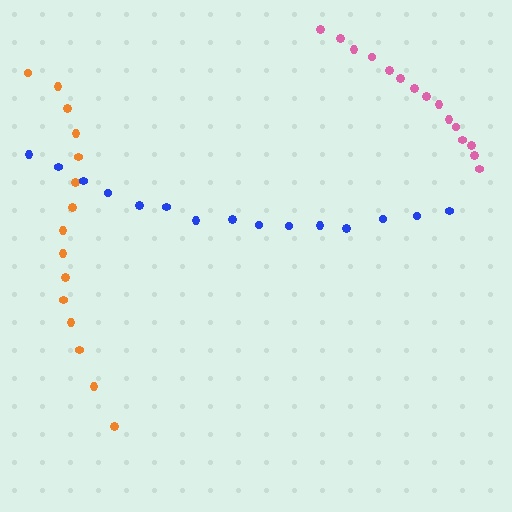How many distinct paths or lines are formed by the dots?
There are 3 distinct paths.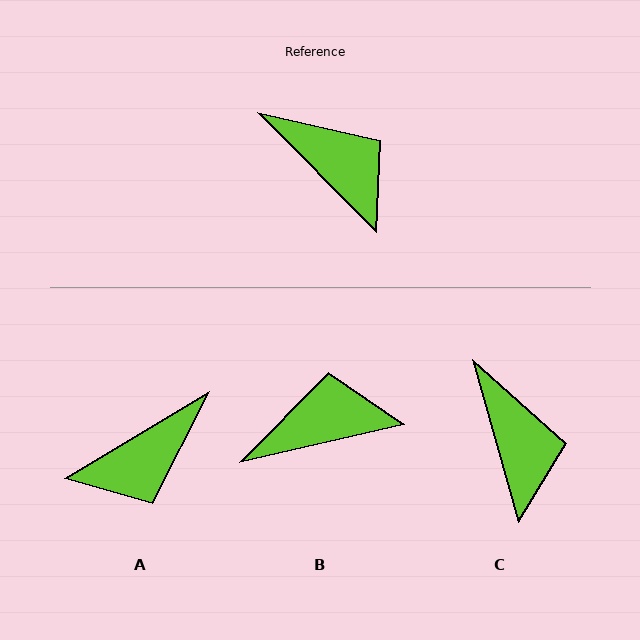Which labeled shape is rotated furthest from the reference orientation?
A, about 104 degrees away.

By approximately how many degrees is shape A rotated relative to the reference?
Approximately 104 degrees clockwise.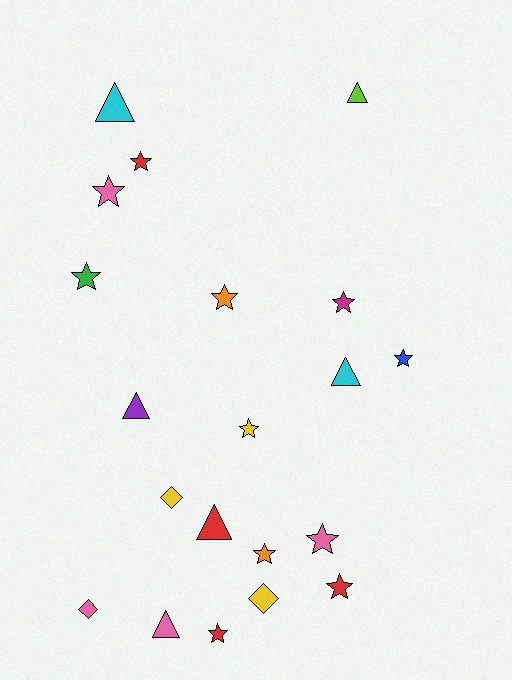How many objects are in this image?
There are 20 objects.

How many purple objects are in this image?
There is 1 purple object.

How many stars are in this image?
There are 11 stars.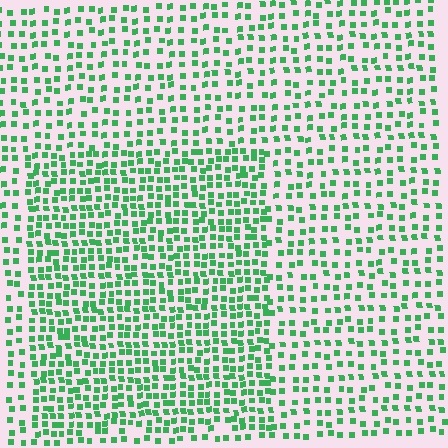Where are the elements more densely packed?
The elements are more densely packed inside the rectangle boundary.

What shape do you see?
I see a rectangle.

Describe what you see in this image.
The image contains small green elements arranged at two different densities. A rectangle-shaped region is visible where the elements are more densely packed than the surrounding area.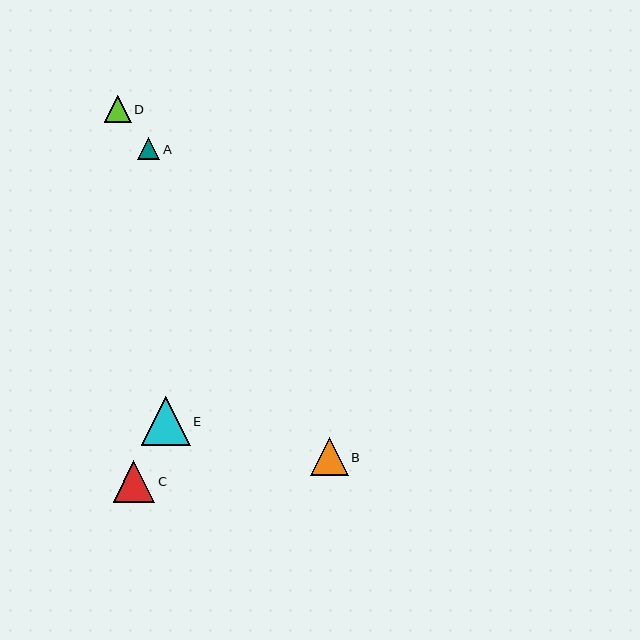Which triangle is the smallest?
Triangle A is the smallest with a size of approximately 22 pixels.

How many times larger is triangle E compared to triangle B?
Triangle E is approximately 1.3 times the size of triangle B.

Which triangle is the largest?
Triangle E is the largest with a size of approximately 49 pixels.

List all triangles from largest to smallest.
From largest to smallest: E, C, B, D, A.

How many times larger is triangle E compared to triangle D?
Triangle E is approximately 1.8 times the size of triangle D.